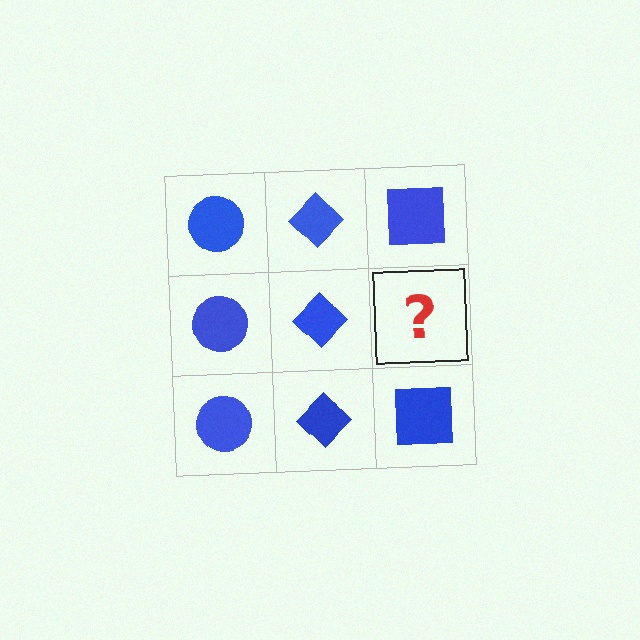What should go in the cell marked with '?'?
The missing cell should contain a blue square.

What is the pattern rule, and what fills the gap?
The rule is that each column has a consistent shape. The gap should be filled with a blue square.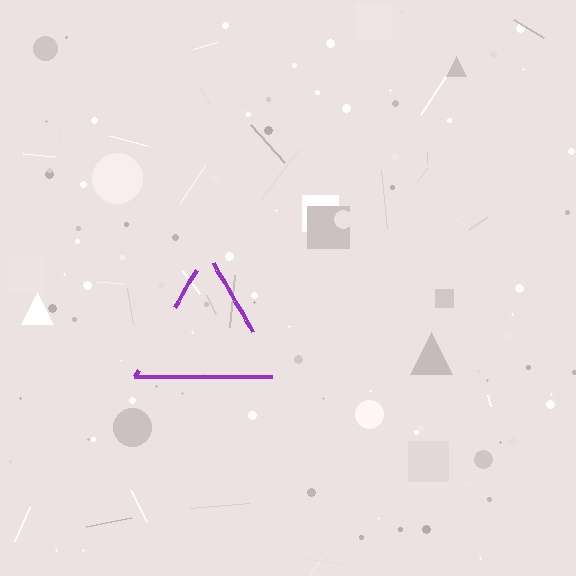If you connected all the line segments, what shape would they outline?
They would outline a triangle.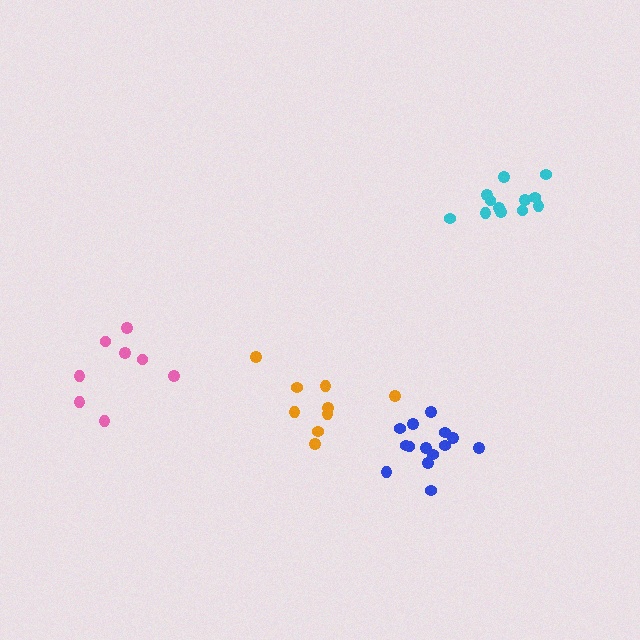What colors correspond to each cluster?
The clusters are colored: orange, blue, cyan, pink.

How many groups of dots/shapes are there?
There are 4 groups.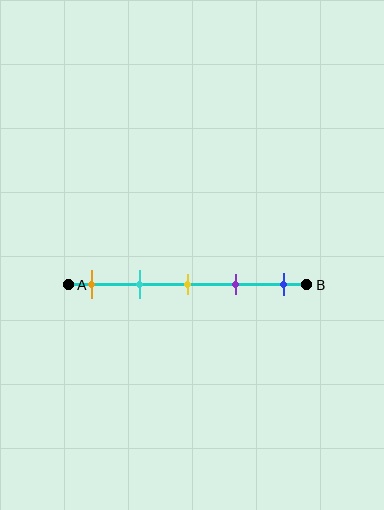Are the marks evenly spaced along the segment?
Yes, the marks are approximately evenly spaced.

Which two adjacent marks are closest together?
The yellow and purple marks are the closest adjacent pair.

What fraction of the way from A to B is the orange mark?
The orange mark is approximately 10% (0.1) of the way from A to B.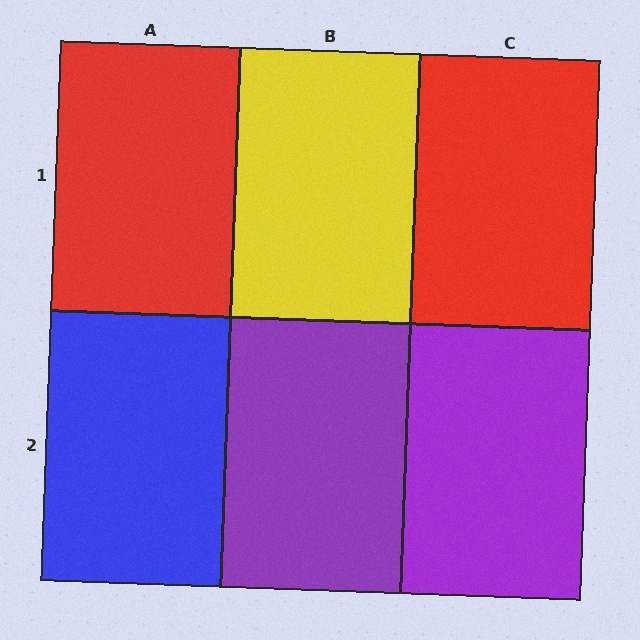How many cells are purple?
2 cells are purple.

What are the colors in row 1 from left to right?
Red, yellow, red.